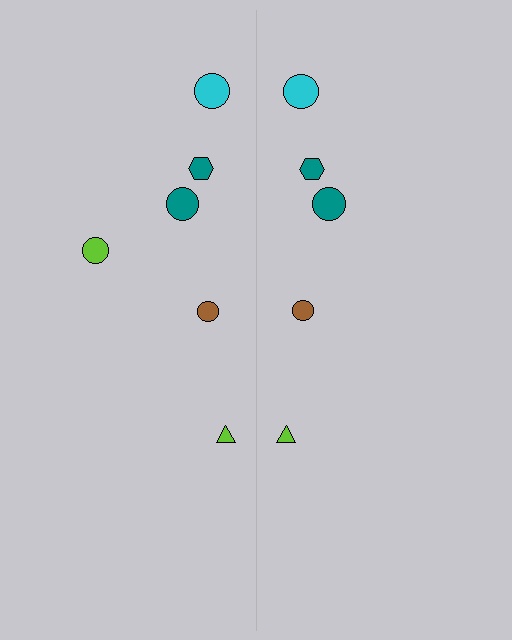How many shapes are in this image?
There are 11 shapes in this image.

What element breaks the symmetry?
A lime circle is missing from the right side.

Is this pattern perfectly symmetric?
No, the pattern is not perfectly symmetric. A lime circle is missing from the right side.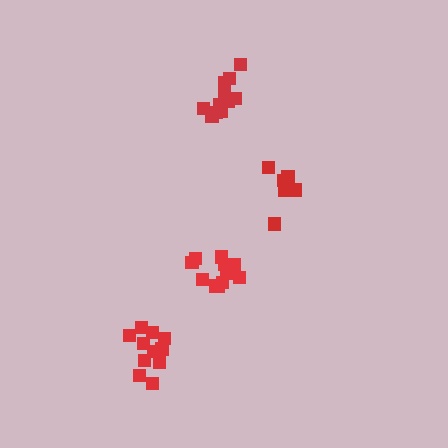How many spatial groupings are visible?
There are 4 spatial groupings.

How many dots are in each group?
Group 1: 6 dots, Group 2: 11 dots, Group 3: 12 dots, Group 4: 11 dots (40 total).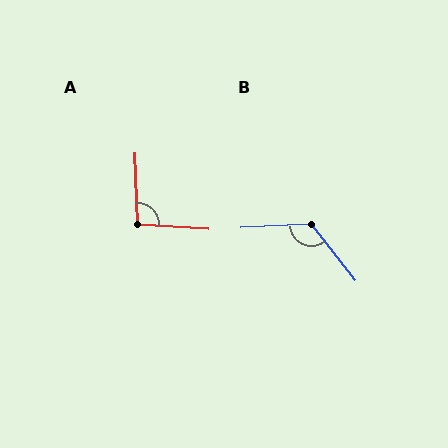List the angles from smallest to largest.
A (96°), B (124°).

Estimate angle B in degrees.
Approximately 124 degrees.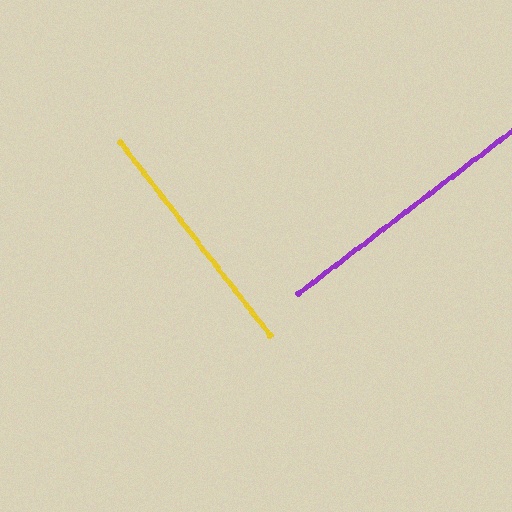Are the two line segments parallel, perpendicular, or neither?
Perpendicular — they meet at approximately 89°.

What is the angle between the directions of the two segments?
Approximately 89 degrees.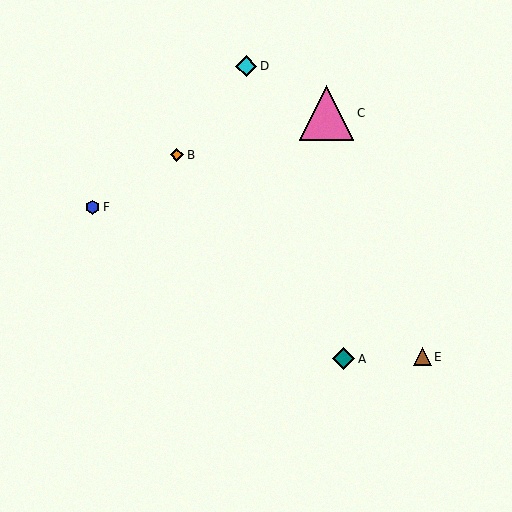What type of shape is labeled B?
Shape B is an orange diamond.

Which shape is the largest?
The pink triangle (labeled C) is the largest.